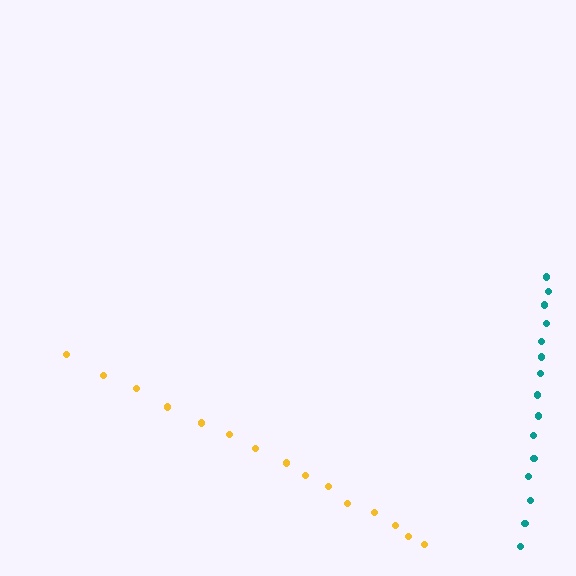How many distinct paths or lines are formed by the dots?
There are 2 distinct paths.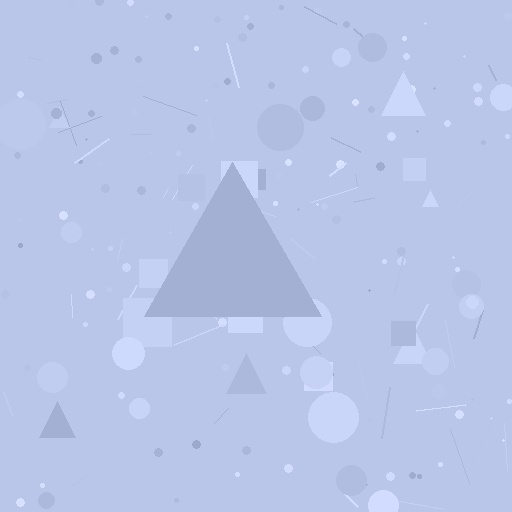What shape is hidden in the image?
A triangle is hidden in the image.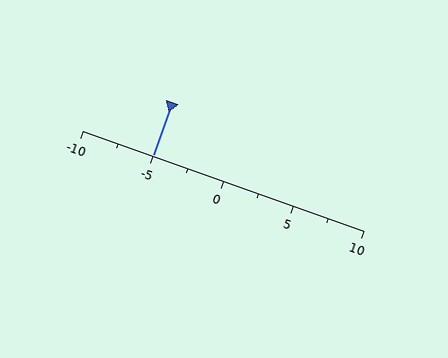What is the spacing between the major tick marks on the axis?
The major ticks are spaced 5 apart.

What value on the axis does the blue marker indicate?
The marker indicates approximately -5.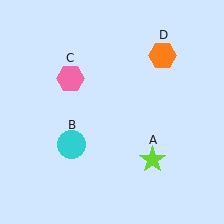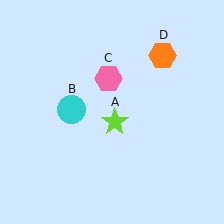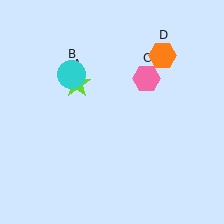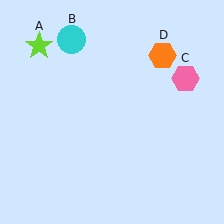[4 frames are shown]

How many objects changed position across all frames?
3 objects changed position: lime star (object A), cyan circle (object B), pink hexagon (object C).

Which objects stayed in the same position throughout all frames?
Orange hexagon (object D) remained stationary.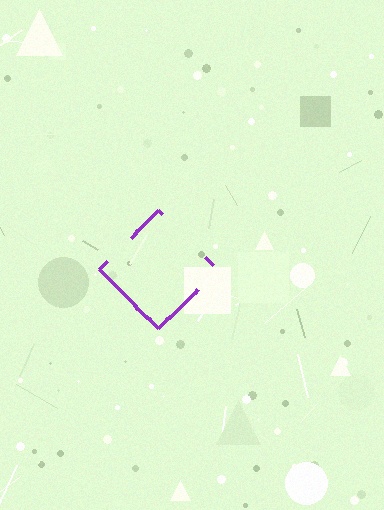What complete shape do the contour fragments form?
The contour fragments form a diamond.